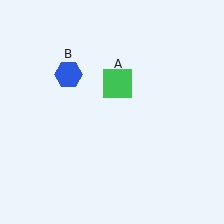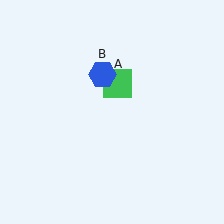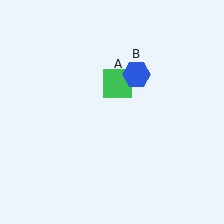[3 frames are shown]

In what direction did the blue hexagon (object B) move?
The blue hexagon (object B) moved right.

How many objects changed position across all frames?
1 object changed position: blue hexagon (object B).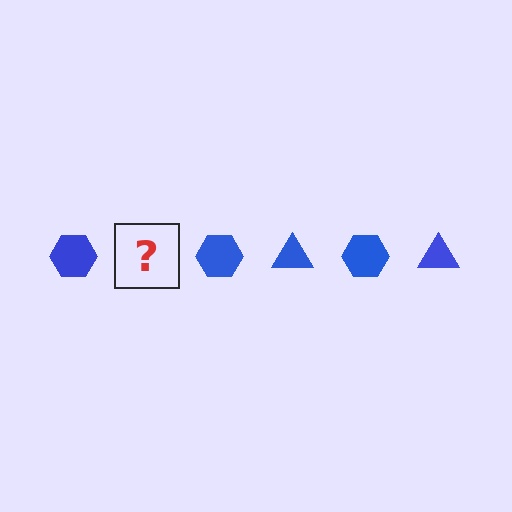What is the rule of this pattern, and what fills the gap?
The rule is that the pattern cycles through hexagon, triangle shapes in blue. The gap should be filled with a blue triangle.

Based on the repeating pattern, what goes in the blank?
The blank should be a blue triangle.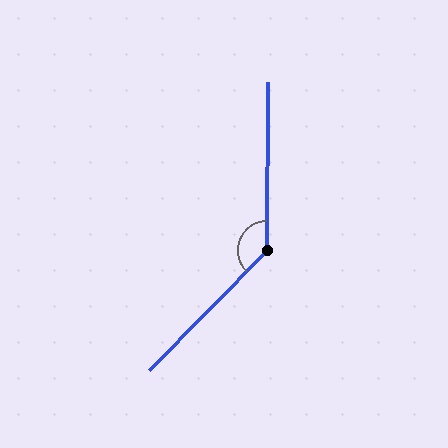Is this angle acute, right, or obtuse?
It is obtuse.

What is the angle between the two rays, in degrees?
Approximately 136 degrees.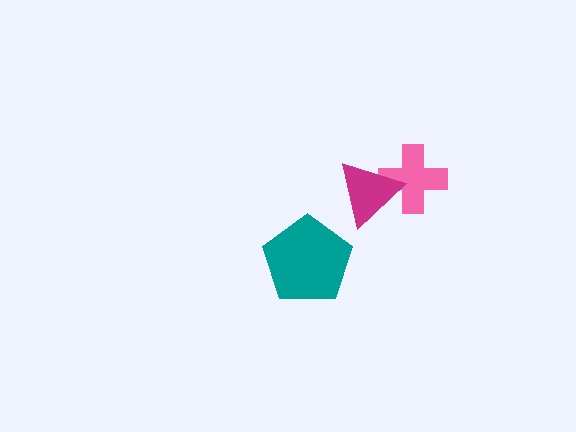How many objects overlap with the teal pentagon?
0 objects overlap with the teal pentagon.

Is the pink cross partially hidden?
Yes, it is partially covered by another shape.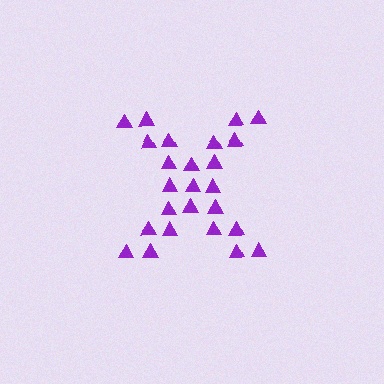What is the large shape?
The large shape is the letter X.